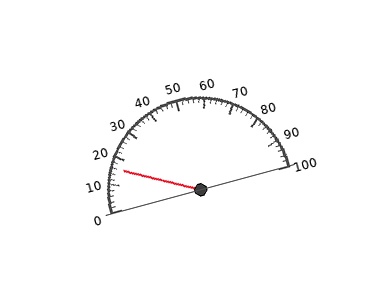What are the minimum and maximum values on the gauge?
The gauge ranges from 0 to 100.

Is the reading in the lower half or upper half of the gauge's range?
The reading is in the lower half of the range (0 to 100).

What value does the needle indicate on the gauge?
The needle indicates approximately 16.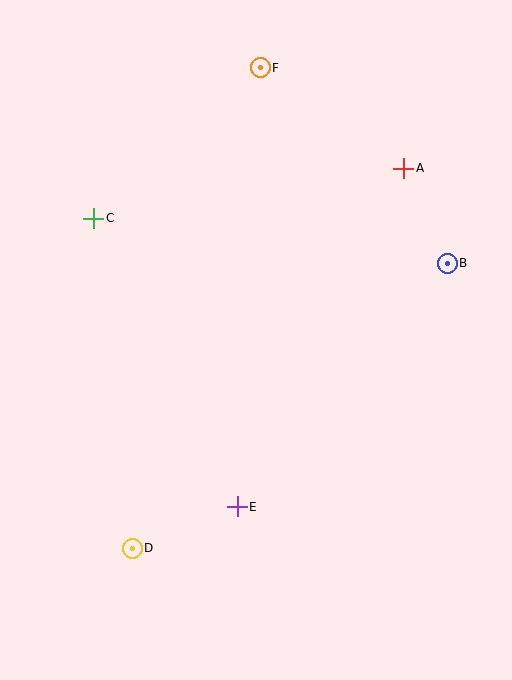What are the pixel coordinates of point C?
Point C is at (94, 218).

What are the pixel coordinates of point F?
Point F is at (260, 68).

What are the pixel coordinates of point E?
Point E is at (237, 507).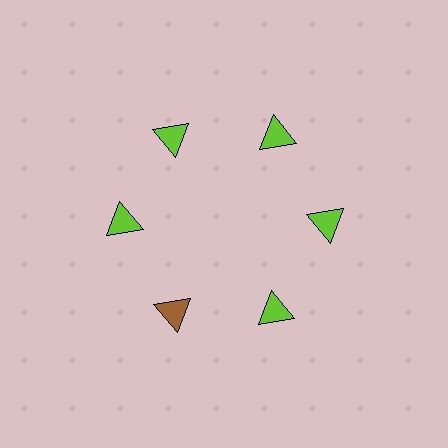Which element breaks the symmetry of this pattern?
The brown triangle at roughly the 7 o'clock position breaks the symmetry. All other shapes are lime triangles.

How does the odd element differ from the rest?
It has a different color: brown instead of lime.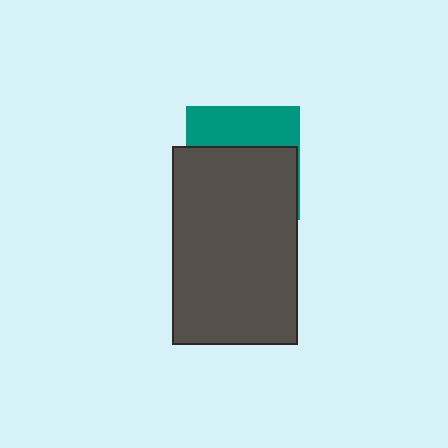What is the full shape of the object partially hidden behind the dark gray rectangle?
The partially hidden object is a teal square.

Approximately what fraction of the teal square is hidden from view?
Roughly 64% of the teal square is hidden behind the dark gray rectangle.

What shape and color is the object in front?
The object in front is a dark gray rectangle.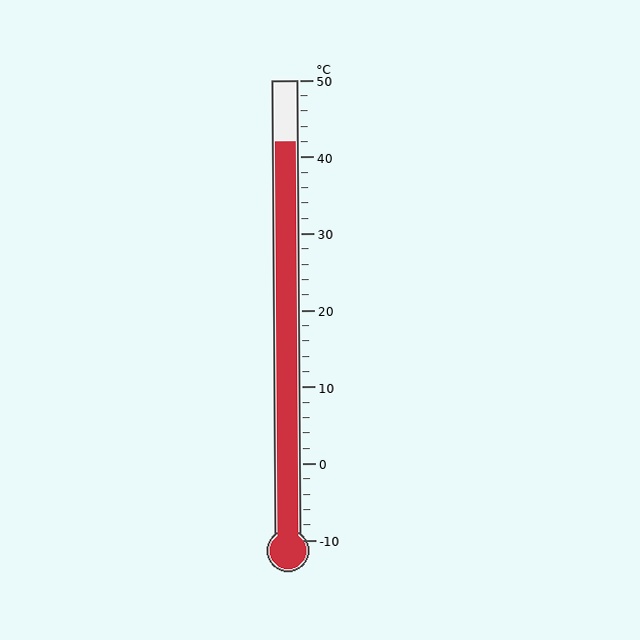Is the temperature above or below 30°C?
The temperature is above 30°C.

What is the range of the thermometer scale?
The thermometer scale ranges from -10°C to 50°C.